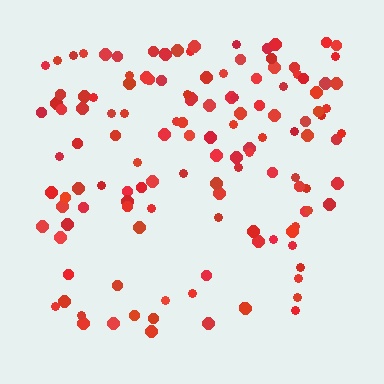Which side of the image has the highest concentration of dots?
The top.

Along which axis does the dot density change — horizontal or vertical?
Vertical.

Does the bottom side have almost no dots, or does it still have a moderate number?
Still a moderate number, just noticeably fewer than the top.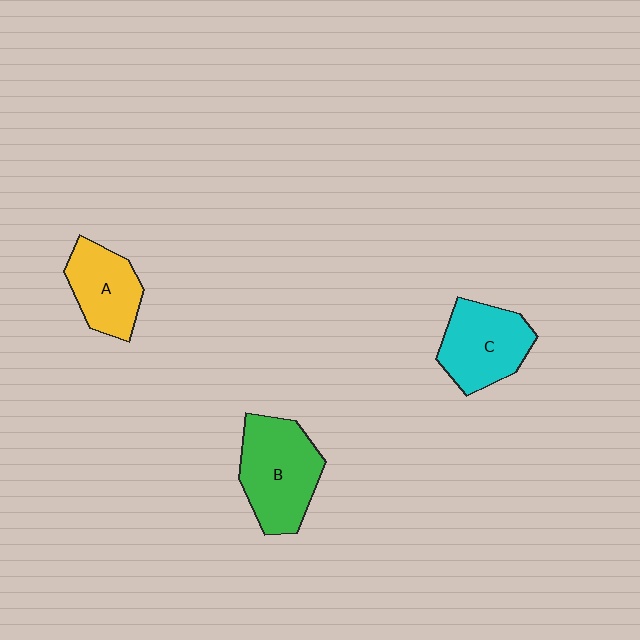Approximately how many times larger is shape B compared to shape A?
Approximately 1.4 times.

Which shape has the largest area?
Shape B (green).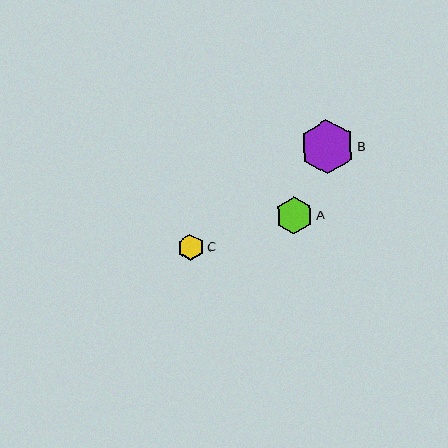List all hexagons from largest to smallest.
From largest to smallest: B, A, C.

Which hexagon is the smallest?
Hexagon C is the smallest with a size of approximately 26 pixels.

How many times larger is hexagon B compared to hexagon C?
Hexagon B is approximately 2.1 times the size of hexagon C.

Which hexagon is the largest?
Hexagon B is the largest with a size of approximately 55 pixels.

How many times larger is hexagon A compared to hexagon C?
Hexagon A is approximately 1.4 times the size of hexagon C.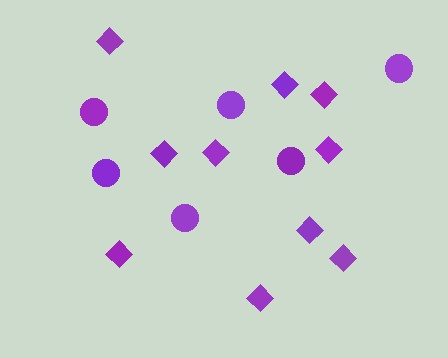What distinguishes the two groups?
There are 2 groups: one group of diamonds (10) and one group of circles (6).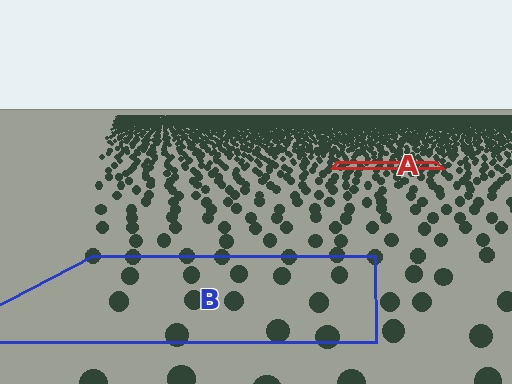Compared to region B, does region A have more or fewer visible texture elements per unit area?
Region A has more texture elements per unit area — they are packed more densely because it is farther away.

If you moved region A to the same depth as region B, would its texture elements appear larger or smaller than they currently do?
They would appear larger. At a closer depth, the same texture elements are projected at a bigger on-screen size.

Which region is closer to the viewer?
Region B is closer. The texture elements there are larger and more spread out.